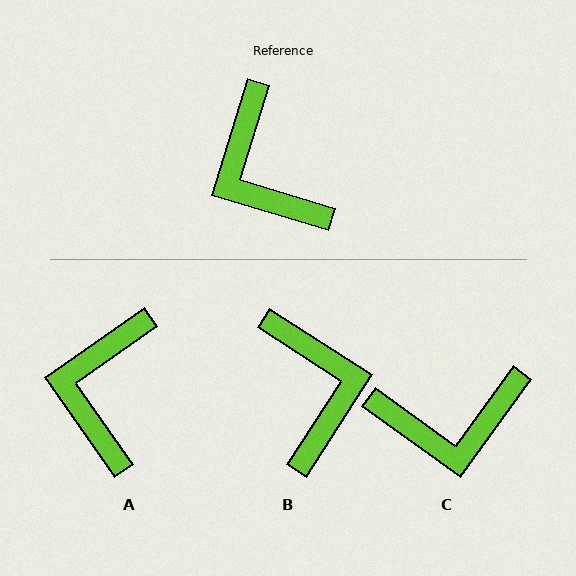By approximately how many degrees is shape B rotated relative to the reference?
Approximately 164 degrees counter-clockwise.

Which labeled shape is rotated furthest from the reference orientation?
B, about 164 degrees away.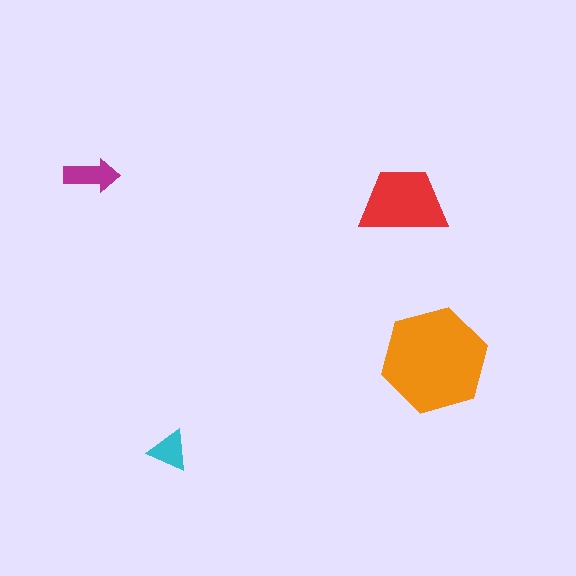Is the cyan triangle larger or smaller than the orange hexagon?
Smaller.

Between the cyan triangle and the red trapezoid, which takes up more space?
The red trapezoid.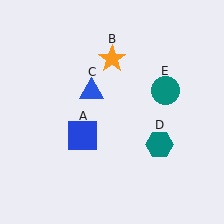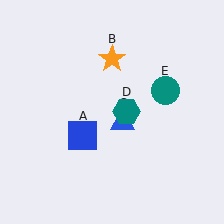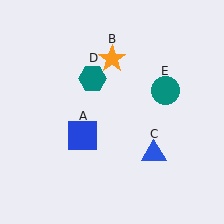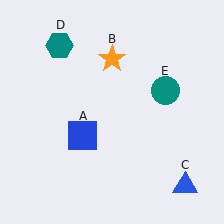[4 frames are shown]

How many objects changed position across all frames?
2 objects changed position: blue triangle (object C), teal hexagon (object D).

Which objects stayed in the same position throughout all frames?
Blue square (object A) and orange star (object B) and teal circle (object E) remained stationary.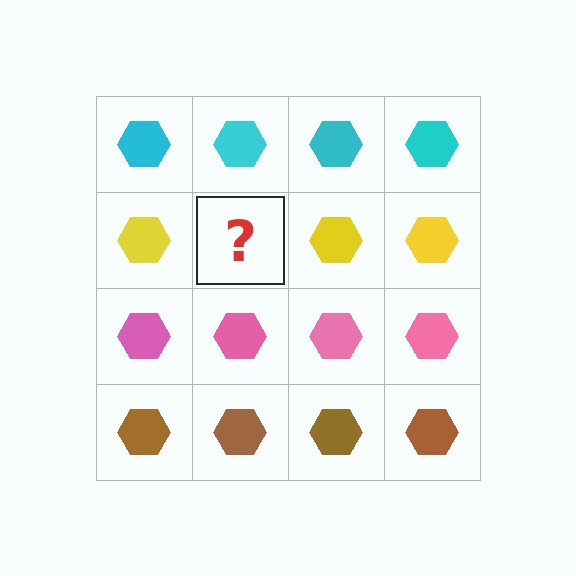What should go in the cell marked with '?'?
The missing cell should contain a yellow hexagon.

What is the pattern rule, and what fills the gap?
The rule is that each row has a consistent color. The gap should be filled with a yellow hexagon.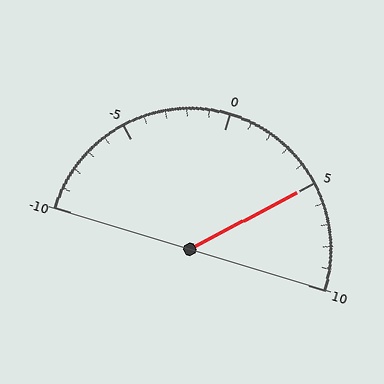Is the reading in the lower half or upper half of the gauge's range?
The reading is in the upper half of the range (-10 to 10).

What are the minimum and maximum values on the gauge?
The gauge ranges from -10 to 10.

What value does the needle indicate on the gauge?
The needle indicates approximately 5.